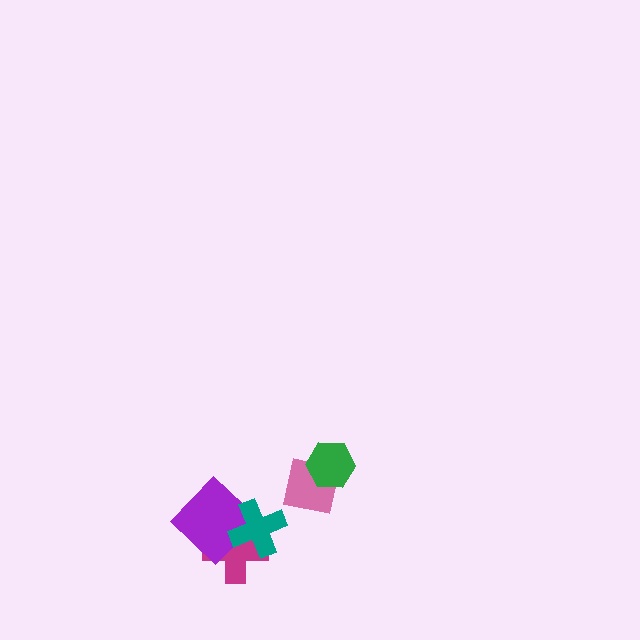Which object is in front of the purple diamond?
The teal cross is in front of the purple diamond.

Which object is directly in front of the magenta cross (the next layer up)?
The purple diamond is directly in front of the magenta cross.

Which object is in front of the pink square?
The green hexagon is in front of the pink square.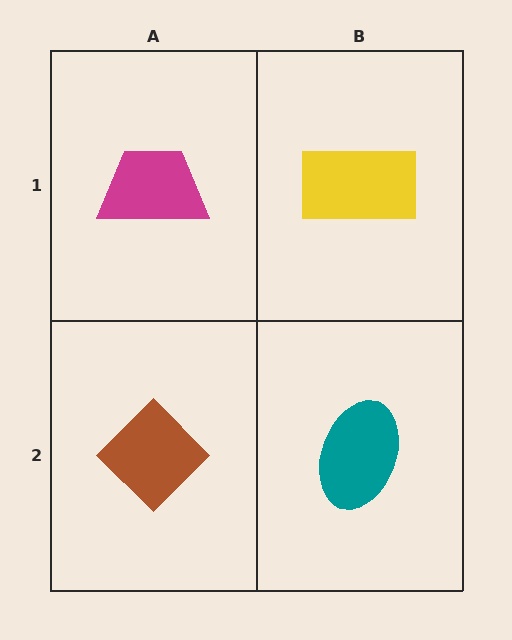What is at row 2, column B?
A teal ellipse.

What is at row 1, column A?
A magenta trapezoid.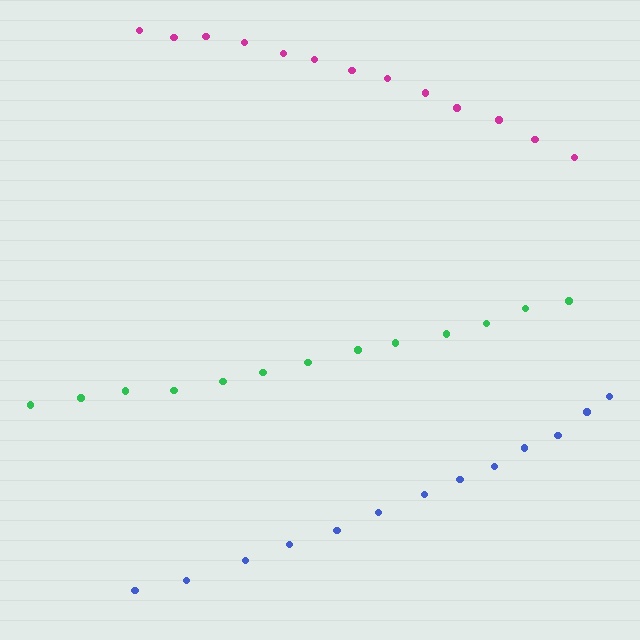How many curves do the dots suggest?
There are 3 distinct paths.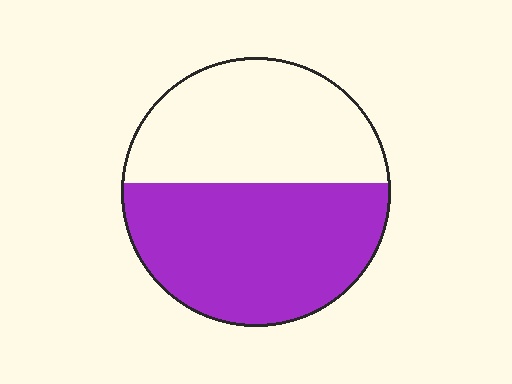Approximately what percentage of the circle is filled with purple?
Approximately 55%.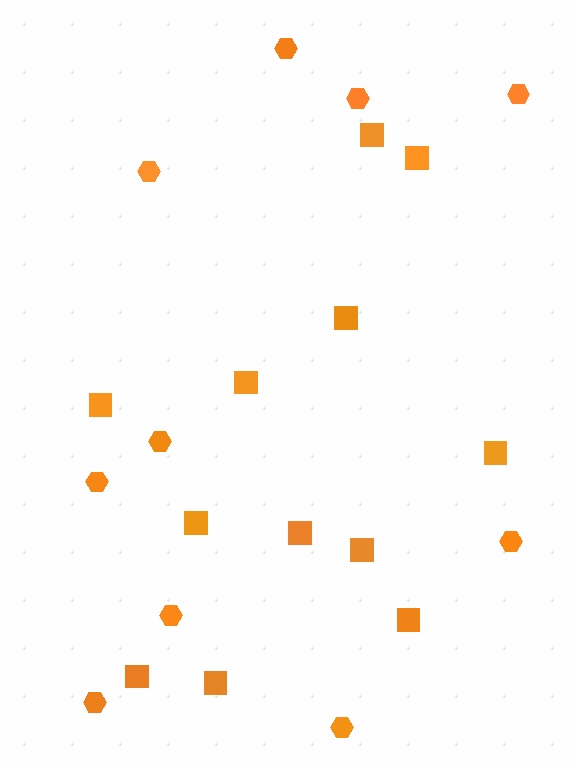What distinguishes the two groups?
There are 2 groups: one group of hexagons (10) and one group of squares (12).